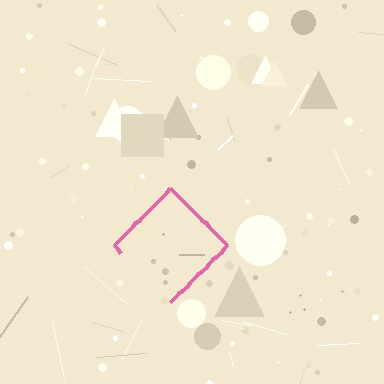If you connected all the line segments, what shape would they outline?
They would outline a diamond.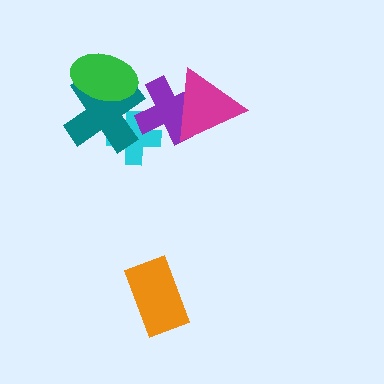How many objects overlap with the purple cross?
3 objects overlap with the purple cross.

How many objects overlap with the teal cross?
3 objects overlap with the teal cross.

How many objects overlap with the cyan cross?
2 objects overlap with the cyan cross.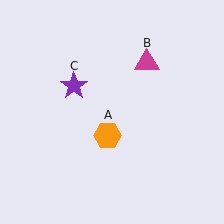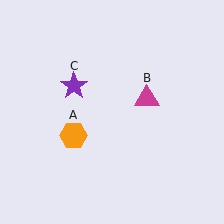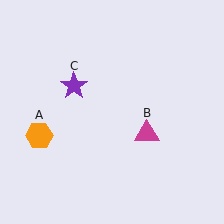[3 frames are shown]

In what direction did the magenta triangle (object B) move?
The magenta triangle (object B) moved down.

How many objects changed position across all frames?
2 objects changed position: orange hexagon (object A), magenta triangle (object B).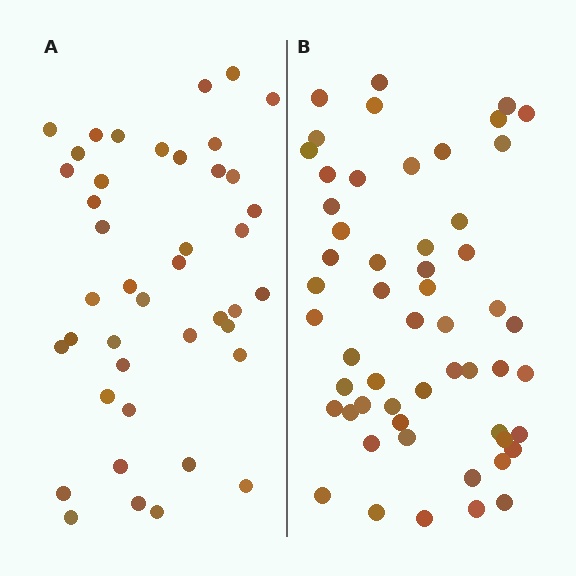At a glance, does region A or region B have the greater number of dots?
Region B (the right region) has more dots.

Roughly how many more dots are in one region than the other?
Region B has approximately 15 more dots than region A.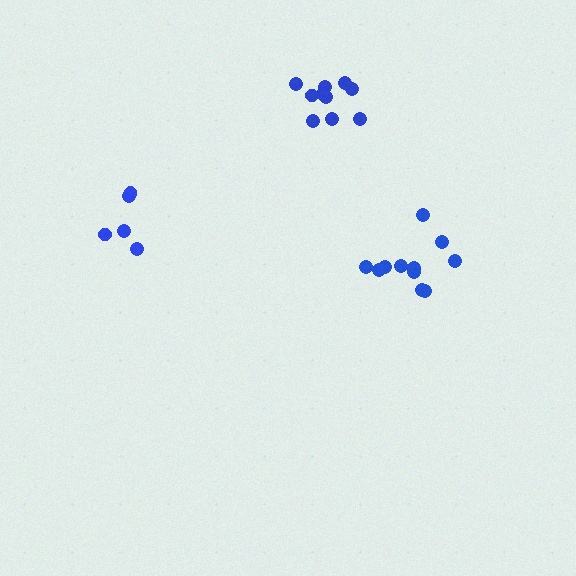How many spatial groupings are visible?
There are 3 spatial groupings.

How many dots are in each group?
Group 1: 11 dots, Group 2: 5 dots, Group 3: 10 dots (26 total).